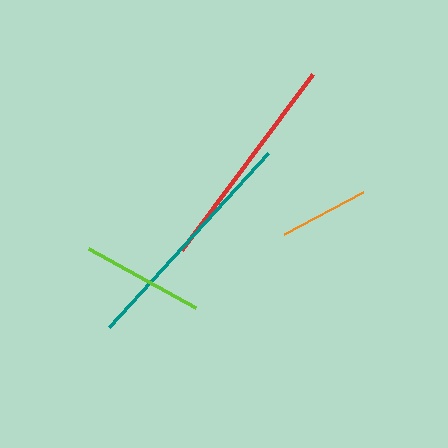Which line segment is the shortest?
The orange line is the shortest at approximately 89 pixels.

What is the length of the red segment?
The red segment is approximately 219 pixels long.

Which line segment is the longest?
The teal line is the longest at approximately 236 pixels.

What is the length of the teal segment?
The teal segment is approximately 236 pixels long.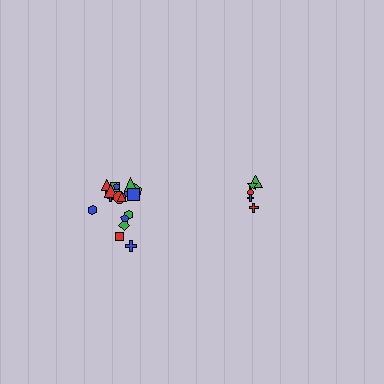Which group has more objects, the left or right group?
The left group.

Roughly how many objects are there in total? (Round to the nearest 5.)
Roughly 25 objects in total.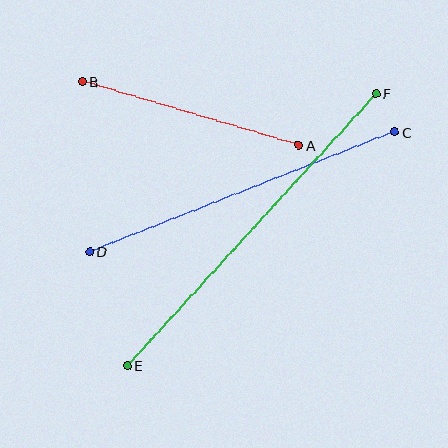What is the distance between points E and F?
The distance is approximately 368 pixels.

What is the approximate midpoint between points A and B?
The midpoint is at approximately (190, 113) pixels.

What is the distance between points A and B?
The distance is approximately 226 pixels.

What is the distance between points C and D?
The distance is approximately 327 pixels.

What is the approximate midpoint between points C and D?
The midpoint is at approximately (242, 192) pixels.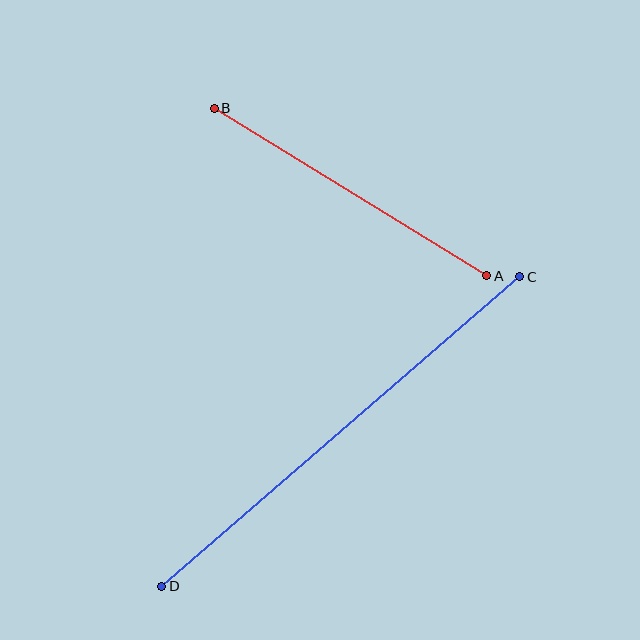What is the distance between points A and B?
The distance is approximately 319 pixels.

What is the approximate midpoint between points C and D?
The midpoint is at approximately (341, 431) pixels.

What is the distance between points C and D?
The distance is approximately 473 pixels.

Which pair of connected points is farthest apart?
Points C and D are farthest apart.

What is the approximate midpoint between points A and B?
The midpoint is at approximately (351, 192) pixels.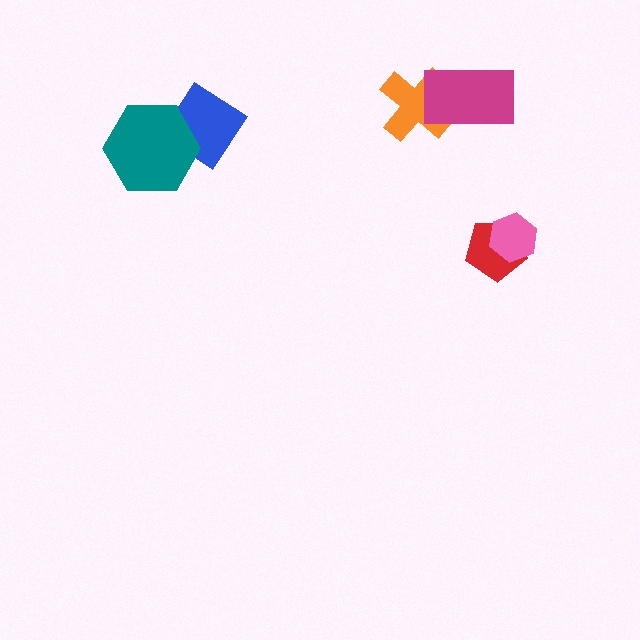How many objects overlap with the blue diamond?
1 object overlaps with the blue diamond.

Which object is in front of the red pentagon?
The pink hexagon is in front of the red pentagon.